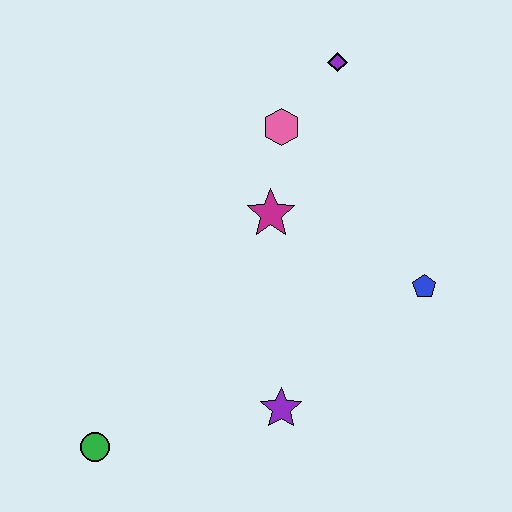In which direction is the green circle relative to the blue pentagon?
The green circle is to the left of the blue pentagon.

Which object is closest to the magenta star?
The pink hexagon is closest to the magenta star.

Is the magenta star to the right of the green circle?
Yes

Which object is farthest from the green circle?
The purple diamond is farthest from the green circle.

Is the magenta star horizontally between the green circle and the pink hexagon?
Yes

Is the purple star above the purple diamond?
No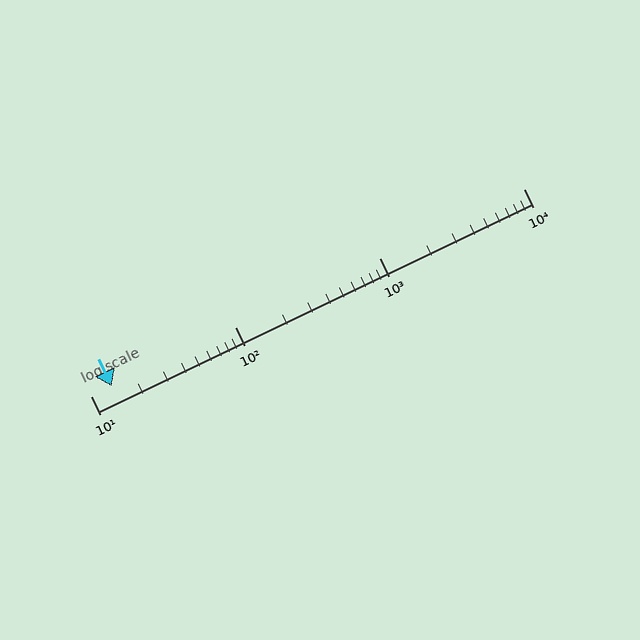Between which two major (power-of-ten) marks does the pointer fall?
The pointer is between 10 and 100.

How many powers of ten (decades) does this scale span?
The scale spans 3 decades, from 10 to 10000.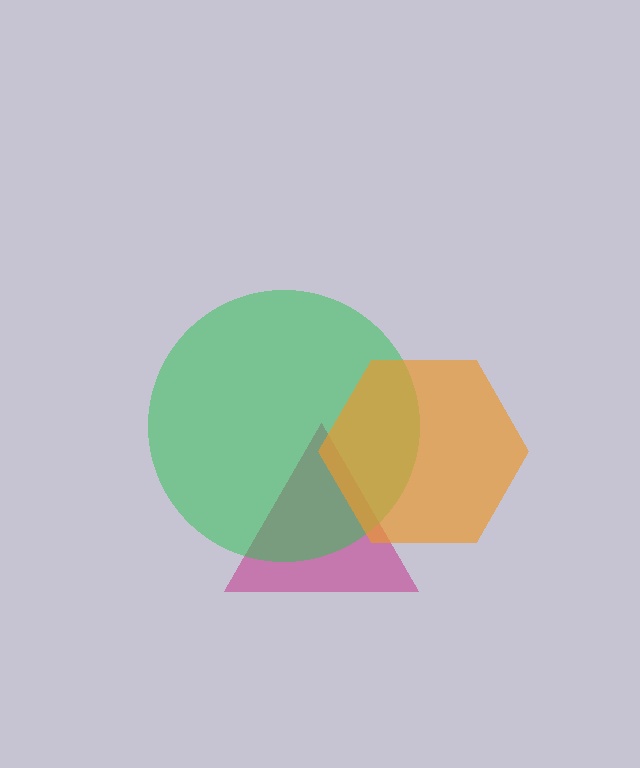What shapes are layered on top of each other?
The layered shapes are: a magenta triangle, a green circle, an orange hexagon.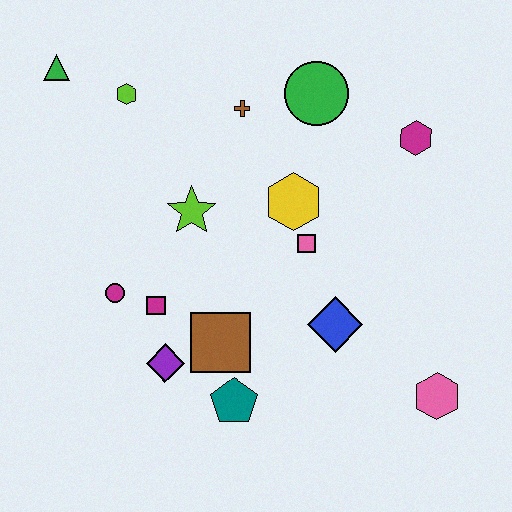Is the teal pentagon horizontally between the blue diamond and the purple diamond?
Yes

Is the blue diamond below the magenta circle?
Yes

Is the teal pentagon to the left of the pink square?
Yes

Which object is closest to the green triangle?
The lime hexagon is closest to the green triangle.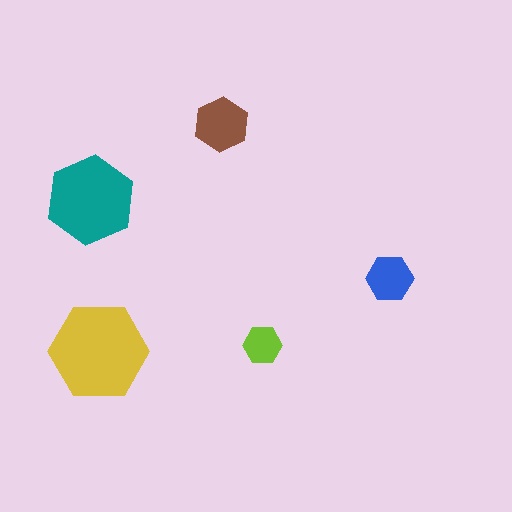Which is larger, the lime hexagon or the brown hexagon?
The brown one.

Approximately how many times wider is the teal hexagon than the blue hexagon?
About 2 times wider.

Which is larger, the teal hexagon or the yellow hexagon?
The yellow one.